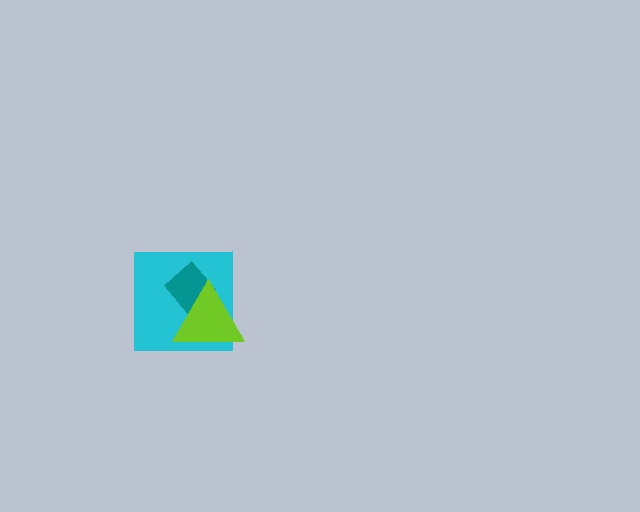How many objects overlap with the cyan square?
2 objects overlap with the cyan square.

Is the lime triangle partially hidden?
No, no other shape covers it.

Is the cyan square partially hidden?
Yes, it is partially covered by another shape.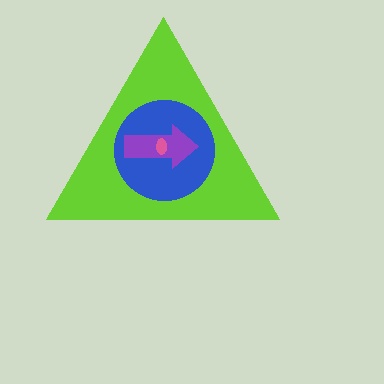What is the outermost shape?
The lime triangle.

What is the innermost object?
The pink ellipse.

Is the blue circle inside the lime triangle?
Yes.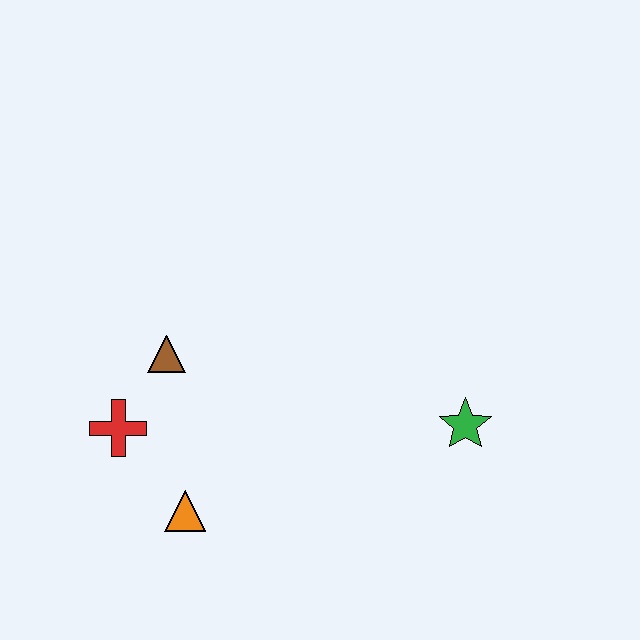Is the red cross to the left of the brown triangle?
Yes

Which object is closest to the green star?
The orange triangle is closest to the green star.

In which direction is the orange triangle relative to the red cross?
The orange triangle is below the red cross.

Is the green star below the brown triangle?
Yes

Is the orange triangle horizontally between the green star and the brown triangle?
Yes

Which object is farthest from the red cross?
The green star is farthest from the red cross.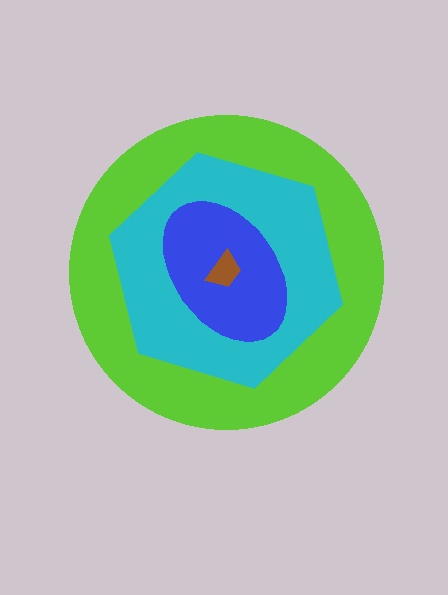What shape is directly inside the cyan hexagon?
The blue ellipse.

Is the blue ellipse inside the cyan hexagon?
Yes.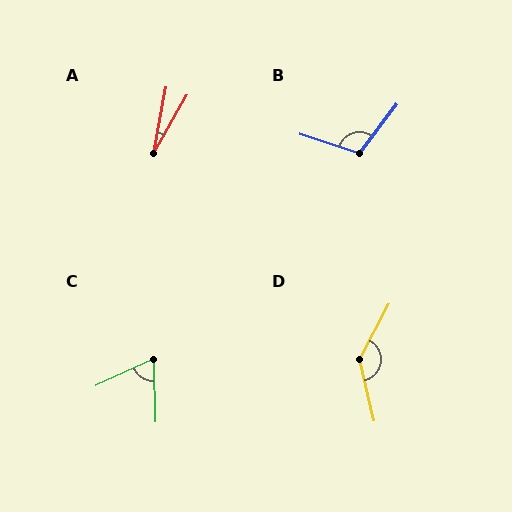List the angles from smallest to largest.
A (20°), C (66°), B (109°), D (139°).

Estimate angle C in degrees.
Approximately 66 degrees.